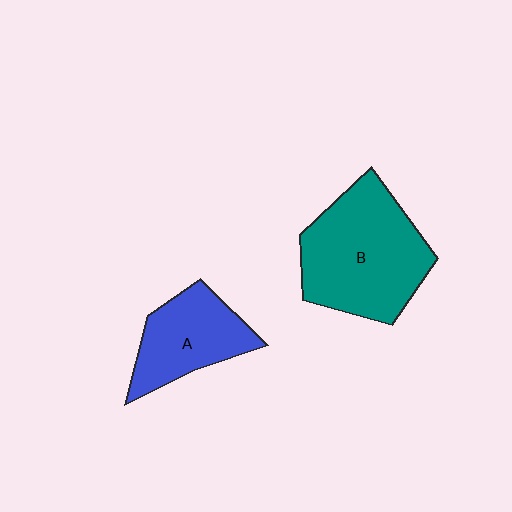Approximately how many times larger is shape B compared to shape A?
Approximately 1.6 times.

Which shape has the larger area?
Shape B (teal).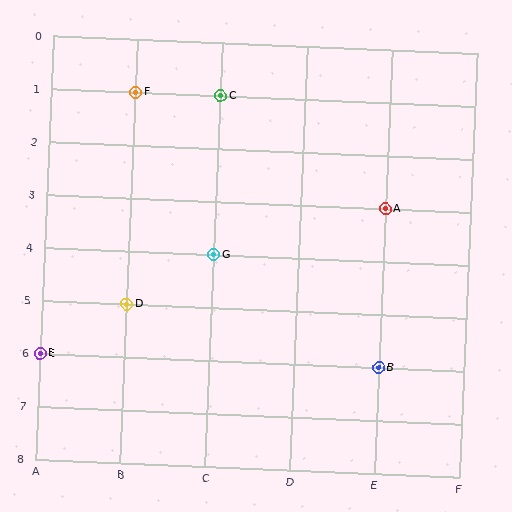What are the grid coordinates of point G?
Point G is at grid coordinates (C, 4).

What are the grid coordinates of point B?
Point B is at grid coordinates (E, 6).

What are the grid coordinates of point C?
Point C is at grid coordinates (C, 1).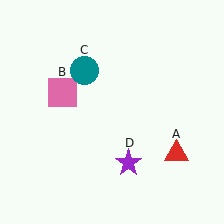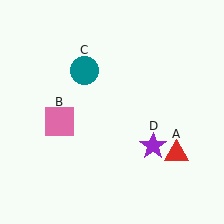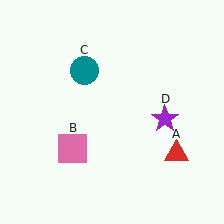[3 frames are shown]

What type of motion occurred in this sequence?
The pink square (object B), purple star (object D) rotated counterclockwise around the center of the scene.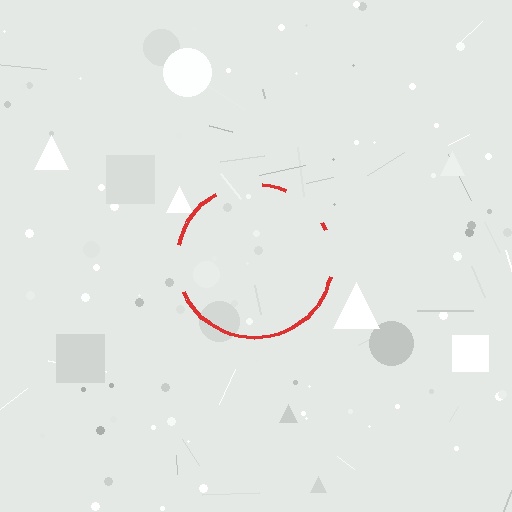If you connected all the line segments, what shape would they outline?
They would outline a circle.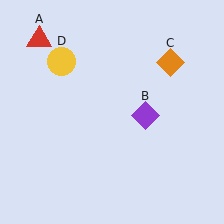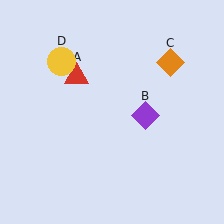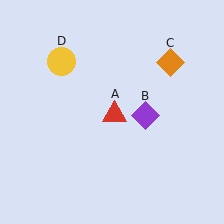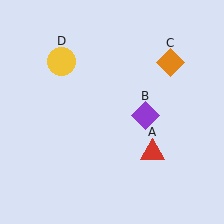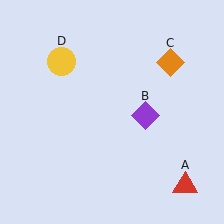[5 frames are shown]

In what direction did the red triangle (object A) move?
The red triangle (object A) moved down and to the right.